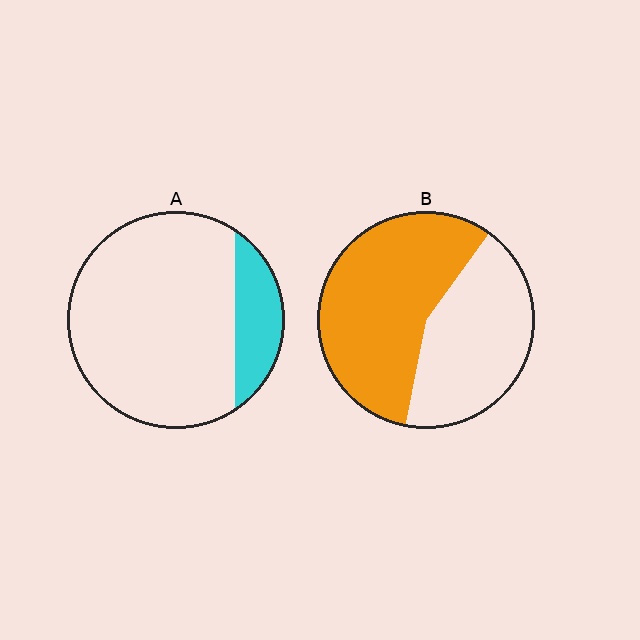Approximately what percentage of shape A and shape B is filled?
A is approximately 15% and B is approximately 55%.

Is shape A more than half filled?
No.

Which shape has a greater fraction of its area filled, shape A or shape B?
Shape B.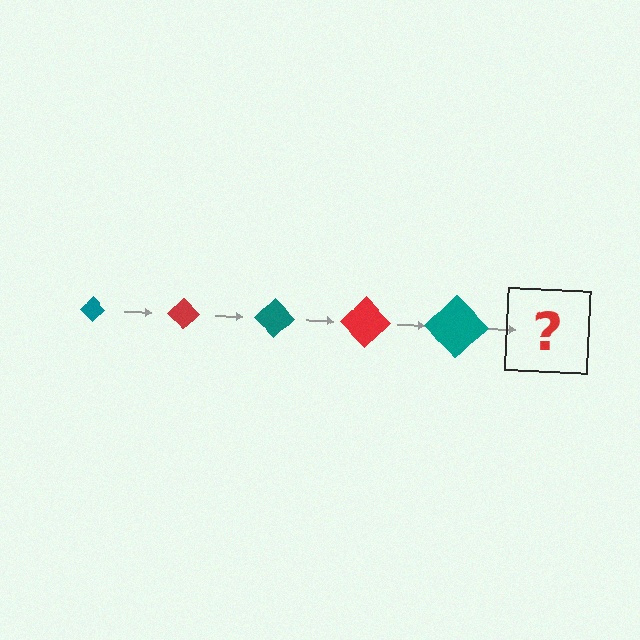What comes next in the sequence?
The next element should be a red diamond, larger than the previous one.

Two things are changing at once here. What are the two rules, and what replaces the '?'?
The two rules are that the diamond grows larger each step and the color cycles through teal and red. The '?' should be a red diamond, larger than the previous one.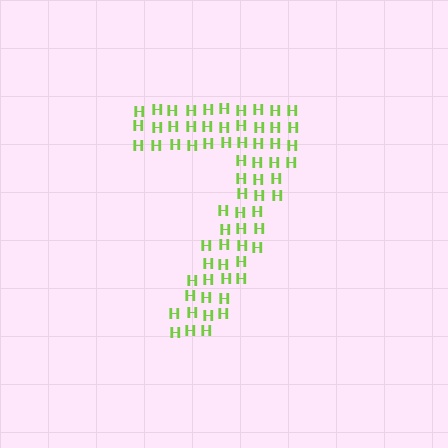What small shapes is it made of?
It is made of small letter H's.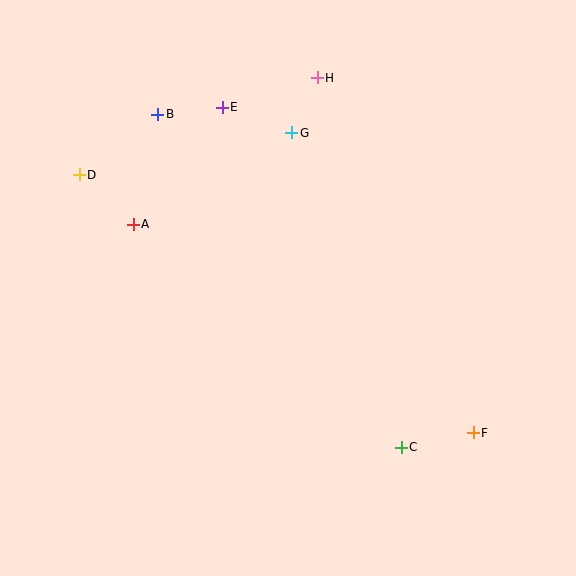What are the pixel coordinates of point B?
Point B is at (158, 114).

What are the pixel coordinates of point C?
Point C is at (401, 447).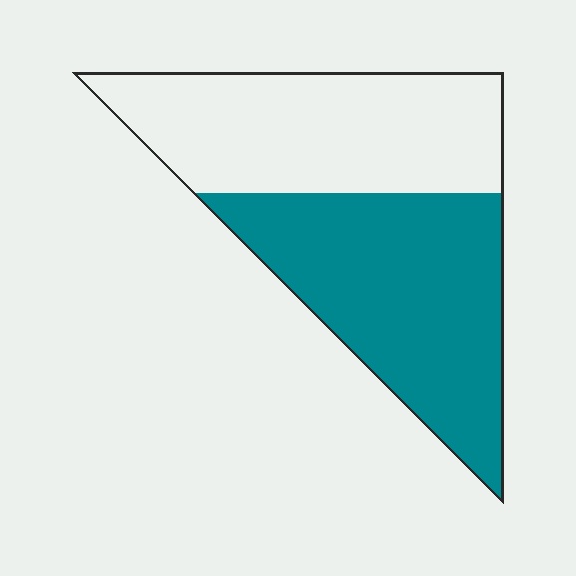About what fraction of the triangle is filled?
About one half (1/2).